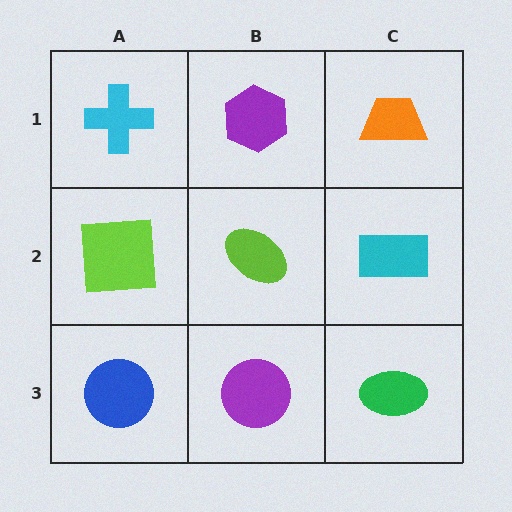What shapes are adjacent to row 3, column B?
A lime ellipse (row 2, column B), a blue circle (row 3, column A), a green ellipse (row 3, column C).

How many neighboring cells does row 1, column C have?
2.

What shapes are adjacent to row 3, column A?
A lime square (row 2, column A), a purple circle (row 3, column B).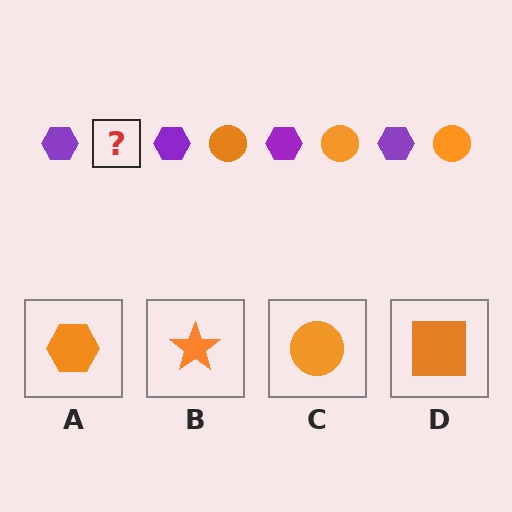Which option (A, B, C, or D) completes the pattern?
C.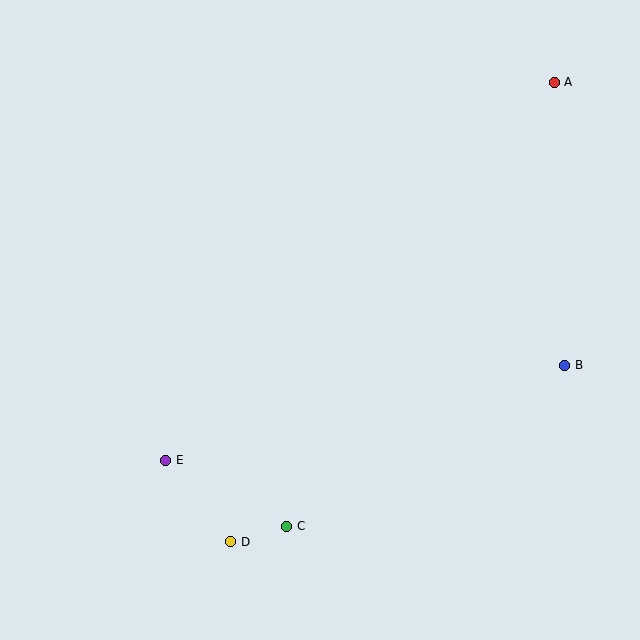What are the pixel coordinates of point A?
Point A is at (554, 82).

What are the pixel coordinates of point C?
Point C is at (287, 526).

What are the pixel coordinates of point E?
Point E is at (166, 460).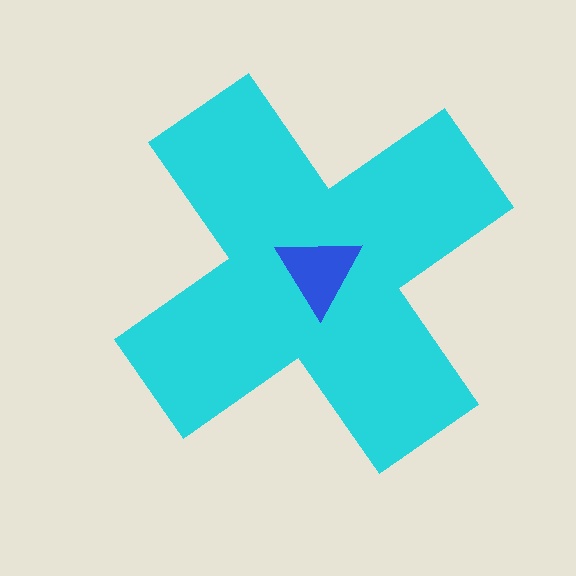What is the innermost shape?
The blue triangle.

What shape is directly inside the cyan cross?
The blue triangle.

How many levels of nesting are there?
2.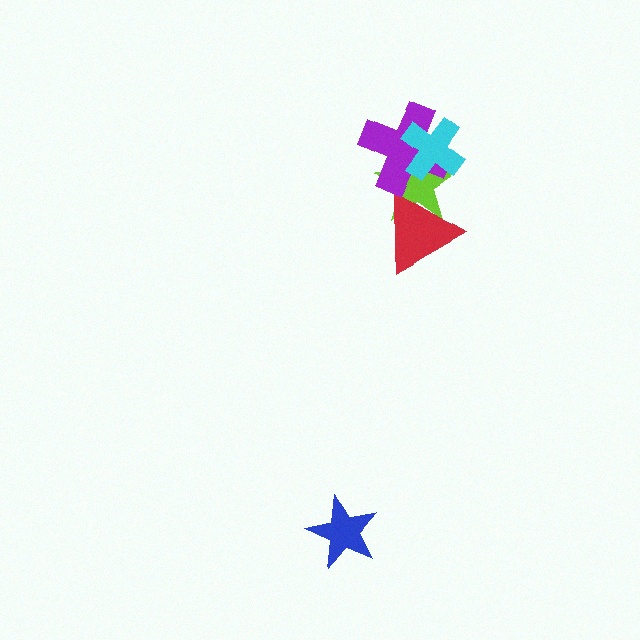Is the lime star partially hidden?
Yes, it is partially covered by another shape.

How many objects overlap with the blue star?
0 objects overlap with the blue star.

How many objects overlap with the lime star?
3 objects overlap with the lime star.